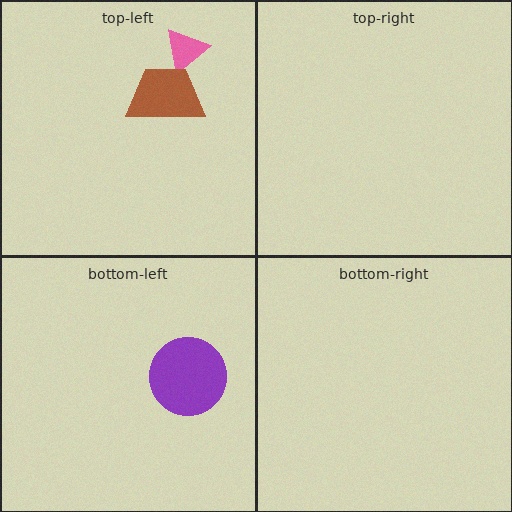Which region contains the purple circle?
The bottom-left region.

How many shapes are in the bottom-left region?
1.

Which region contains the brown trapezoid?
The top-left region.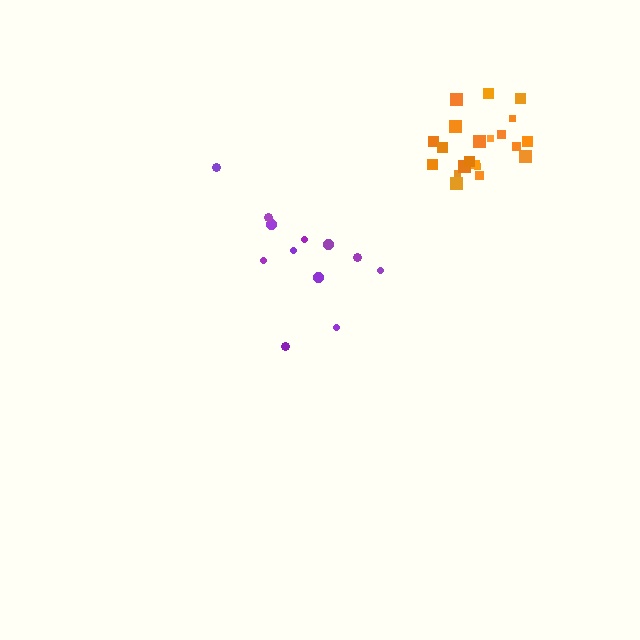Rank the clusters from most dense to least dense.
orange, purple.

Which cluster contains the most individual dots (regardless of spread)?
Orange (22).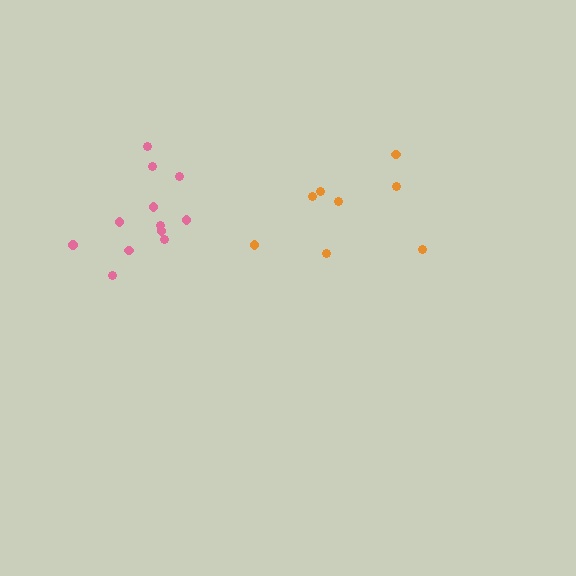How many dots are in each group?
Group 1: 12 dots, Group 2: 8 dots (20 total).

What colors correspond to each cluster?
The clusters are colored: pink, orange.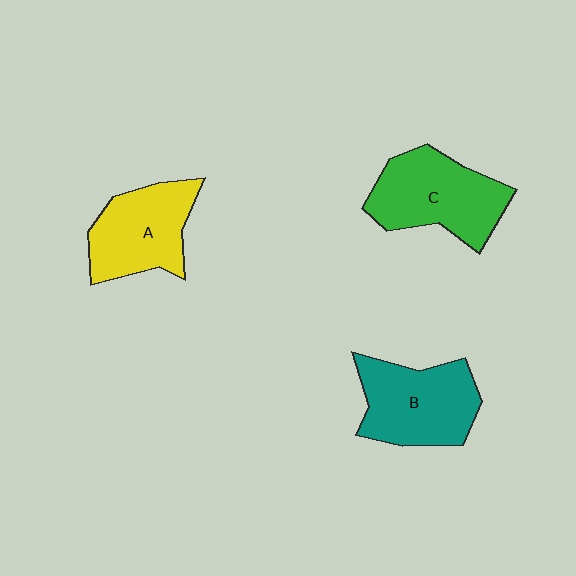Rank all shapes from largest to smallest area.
From largest to smallest: C (green), B (teal), A (yellow).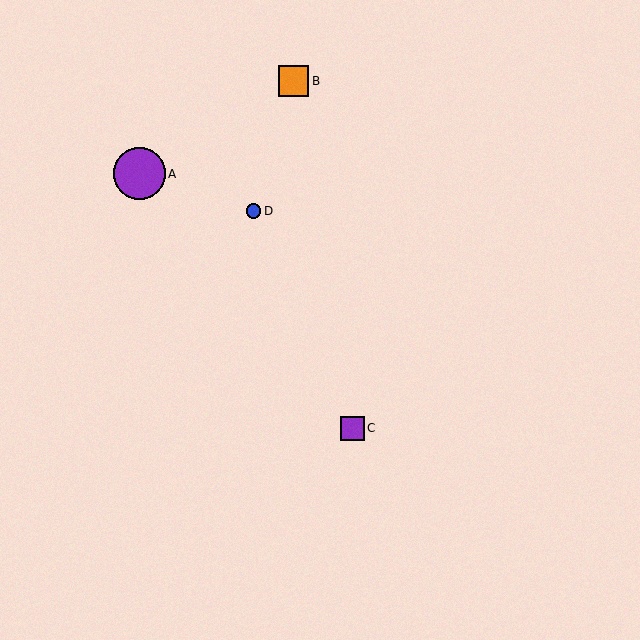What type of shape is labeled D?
Shape D is a blue circle.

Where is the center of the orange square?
The center of the orange square is at (294, 81).